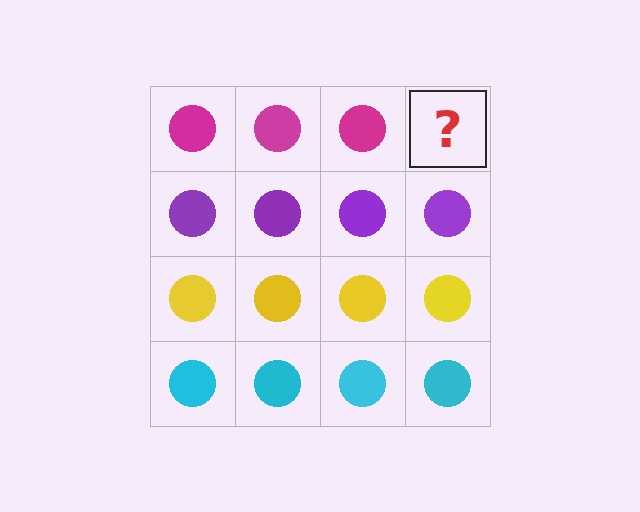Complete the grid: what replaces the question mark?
The question mark should be replaced with a magenta circle.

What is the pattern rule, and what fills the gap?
The rule is that each row has a consistent color. The gap should be filled with a magenta circle.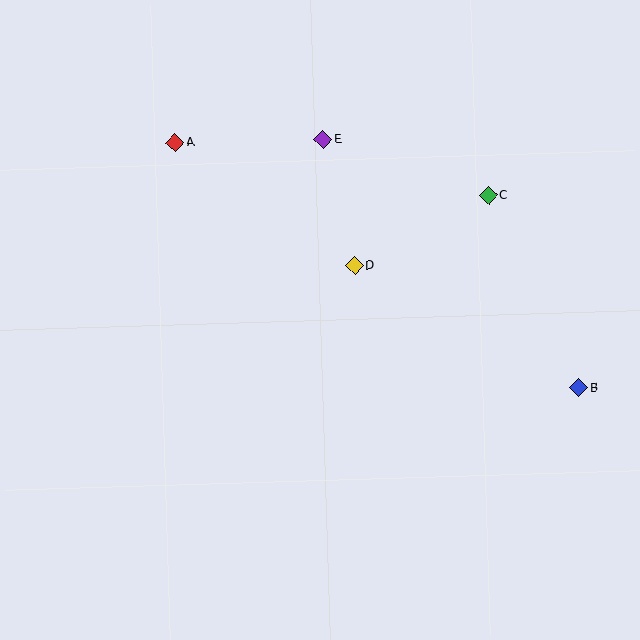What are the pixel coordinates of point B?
Point B is at (579, 388).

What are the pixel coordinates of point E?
Point E is at (323, 140).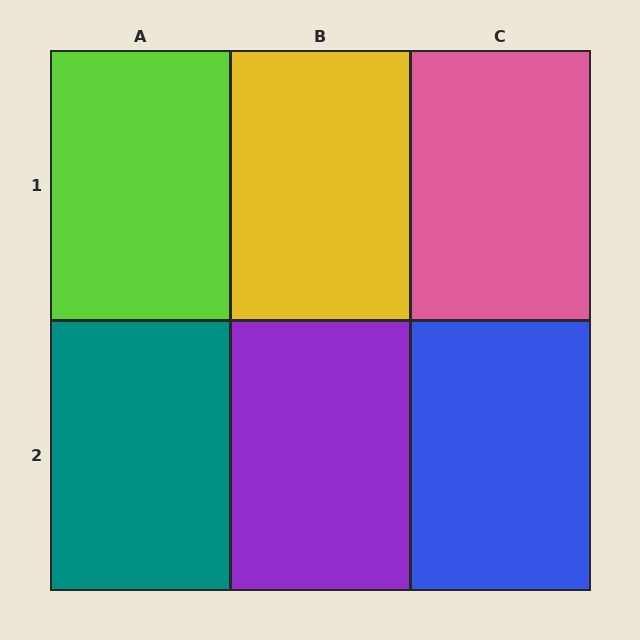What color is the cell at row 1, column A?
Lime.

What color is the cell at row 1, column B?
Yellow.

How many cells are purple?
1 cell is purple.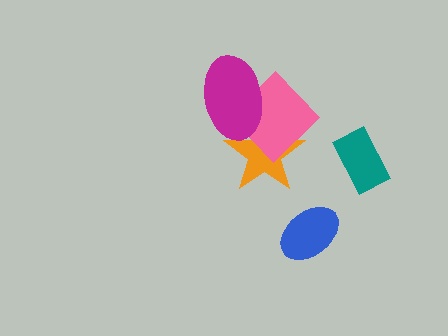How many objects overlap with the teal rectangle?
0 objects overlap with the teal rectangle.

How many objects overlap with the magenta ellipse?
2 objects overlap with the magenta ellipse.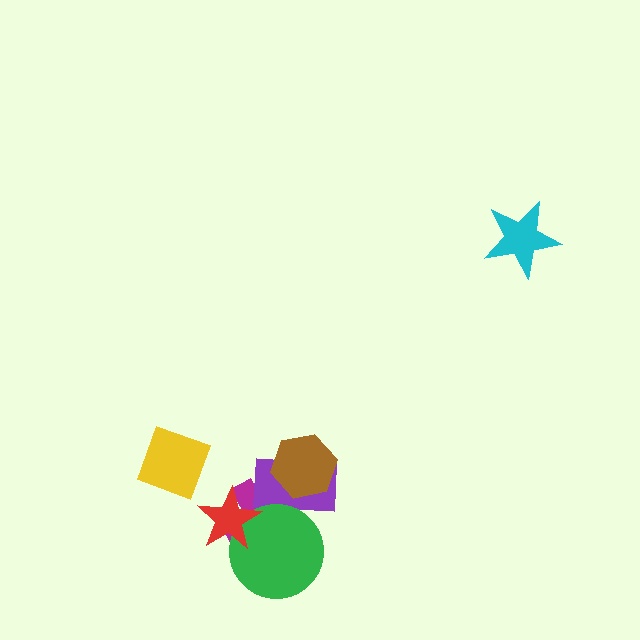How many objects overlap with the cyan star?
0 objects overlap with the cyan star.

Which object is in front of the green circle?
The red star is in front of the green circle.